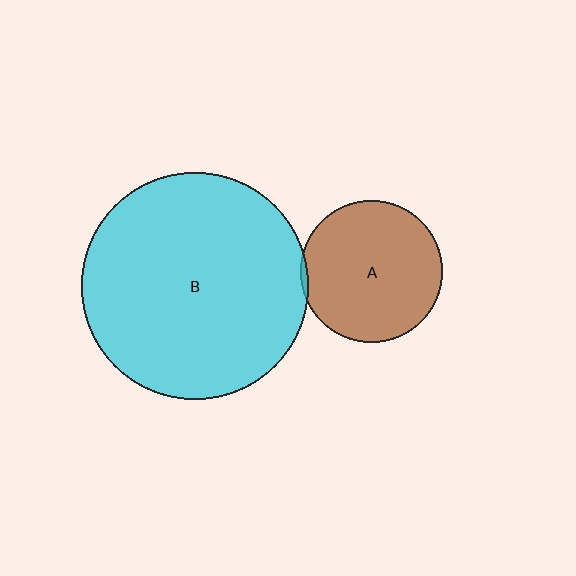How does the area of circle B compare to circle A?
Approximately 2.5 times.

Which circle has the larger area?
Circle B (cyan).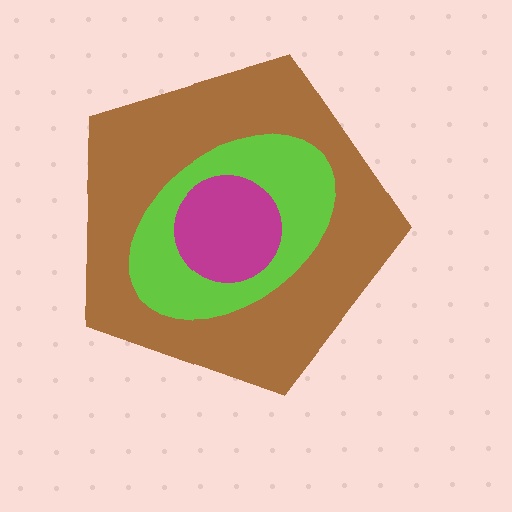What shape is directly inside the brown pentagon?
The lime ellipse.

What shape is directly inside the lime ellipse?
The magenta circle.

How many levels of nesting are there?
3.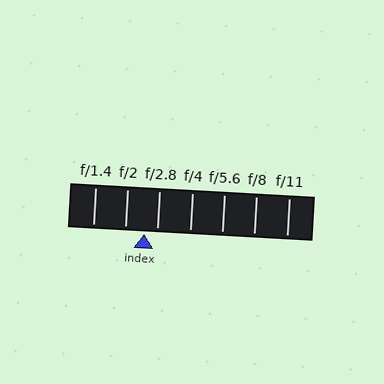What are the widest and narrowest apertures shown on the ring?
The widest aperture shown is f/1.4 and the narrowest is f/11.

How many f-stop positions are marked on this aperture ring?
There are 7 f-stop positions marked.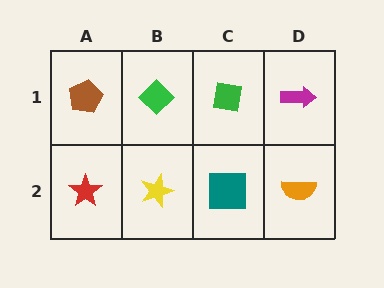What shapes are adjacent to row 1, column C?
A teal square (row 2, column C), a green diamond (row 1, column B), a magenta arrow (row 1, column D).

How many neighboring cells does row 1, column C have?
3.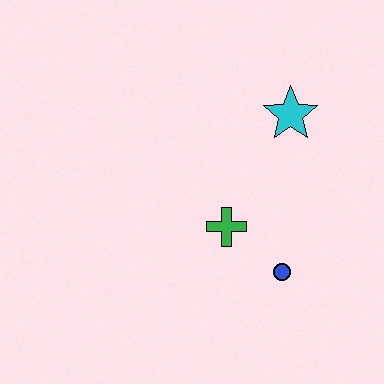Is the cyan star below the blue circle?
No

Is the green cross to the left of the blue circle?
Yes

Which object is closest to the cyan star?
The green cross is closest to the cyan star.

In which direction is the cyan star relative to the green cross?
The cyan star is above the green cross.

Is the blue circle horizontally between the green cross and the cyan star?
Yes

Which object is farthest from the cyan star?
The blue circle is farthest from the cyan star.